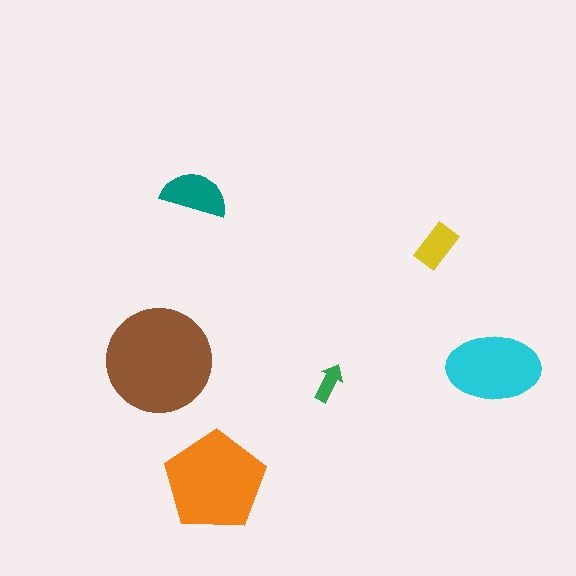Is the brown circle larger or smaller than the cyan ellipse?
Larger.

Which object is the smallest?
The green arrow.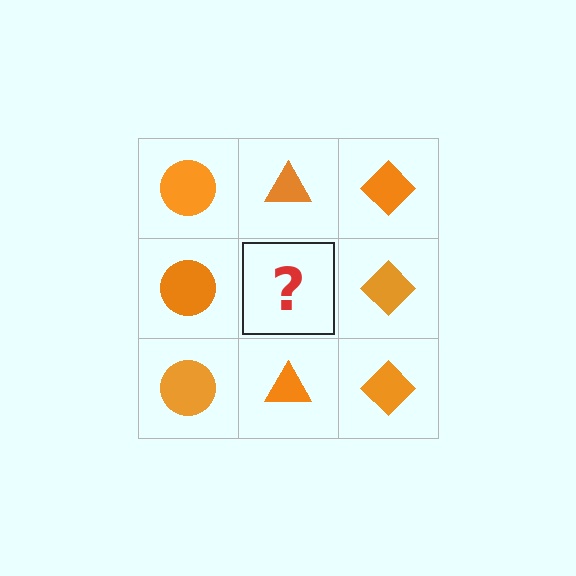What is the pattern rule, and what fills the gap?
The rule is that each column has a consistent shape. The gap should be filled with an orange triangle.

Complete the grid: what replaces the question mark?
The question mark should be replaced with an orange triangle.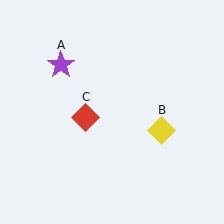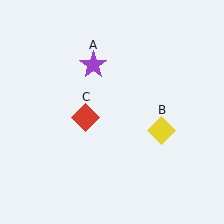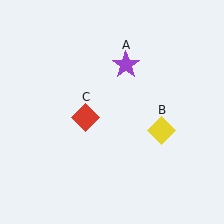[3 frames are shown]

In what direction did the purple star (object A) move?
The purple star (object A) moved right.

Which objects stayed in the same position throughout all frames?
Yellow diamond (object B) and red diamond (object C) remained stationary.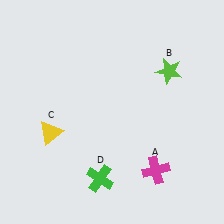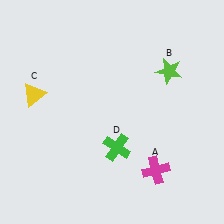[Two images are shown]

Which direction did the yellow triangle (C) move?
The yellow triangle (C) moved up.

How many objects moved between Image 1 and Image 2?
2 objects moved between the two images.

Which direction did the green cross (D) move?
The green cross (D) moved up.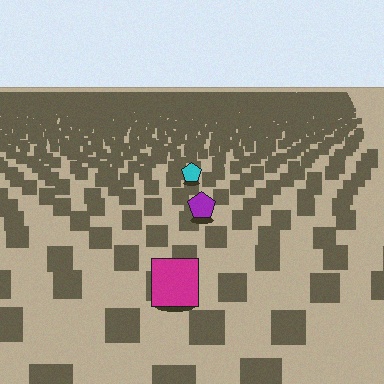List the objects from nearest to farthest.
From nearest to farthest: the magenta square, the purple pentagon, the cyan pentagon.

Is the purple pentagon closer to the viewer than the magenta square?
No. The magenta square is closer — you can tell from the texture gradient: the ground texture is coarser near it.